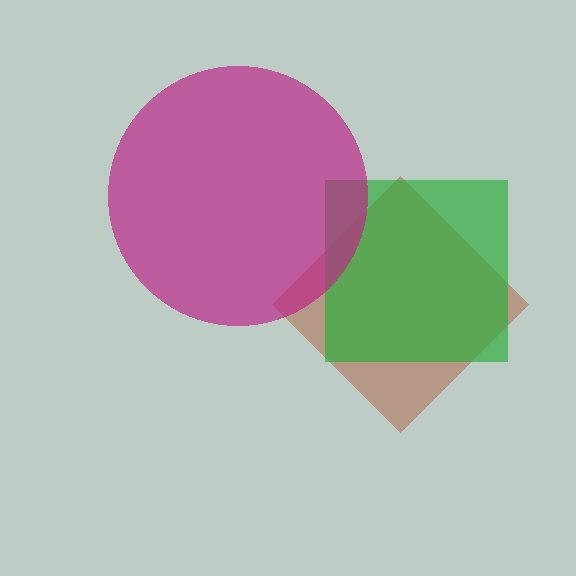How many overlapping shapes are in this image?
There are 3 overlapping shapes in the image.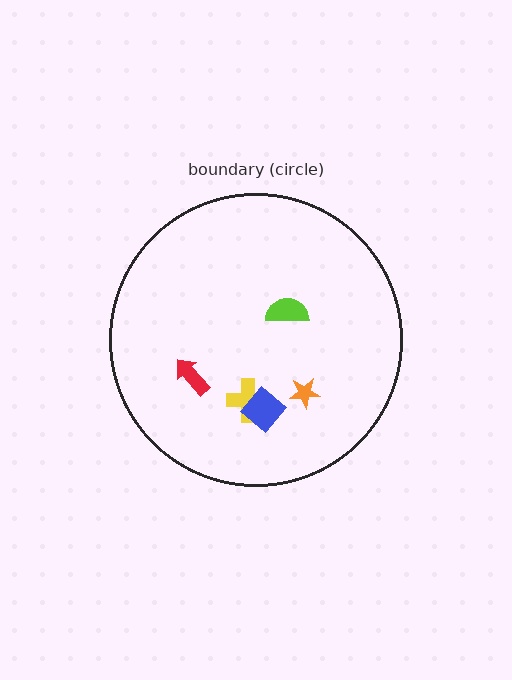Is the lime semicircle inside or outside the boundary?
Inside.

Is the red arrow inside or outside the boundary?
Inside.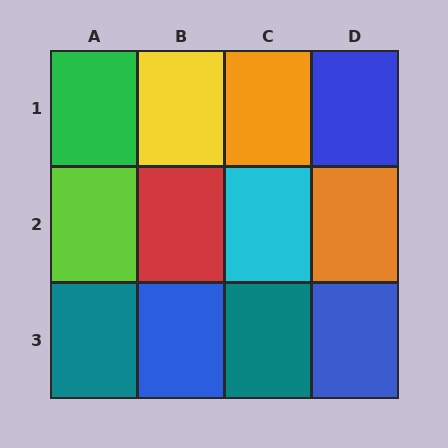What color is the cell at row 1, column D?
Blue.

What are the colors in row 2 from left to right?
Lime, red, cyan, orange.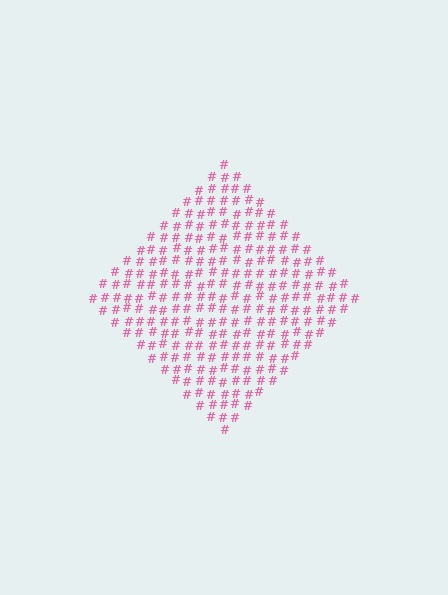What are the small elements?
The small elements are hash symbols.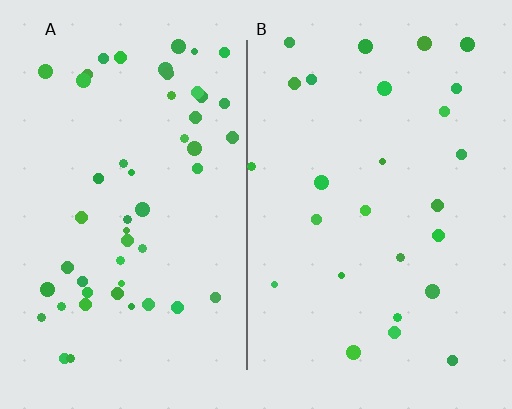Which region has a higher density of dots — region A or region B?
A (the left).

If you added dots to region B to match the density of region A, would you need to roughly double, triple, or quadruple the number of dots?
Approximately double.